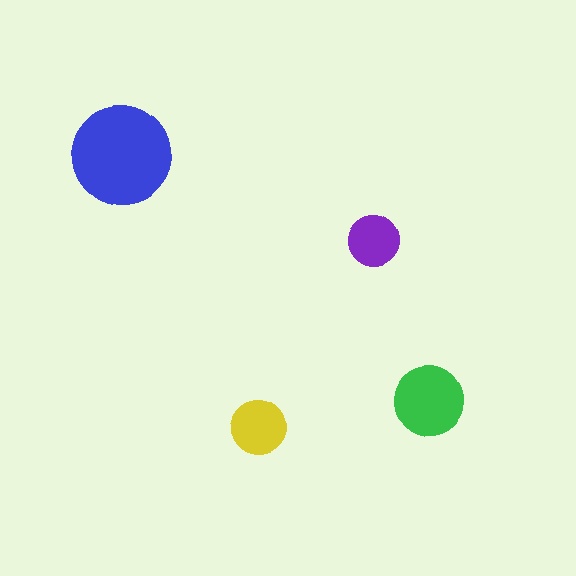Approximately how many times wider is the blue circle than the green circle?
About 1.5 times wider.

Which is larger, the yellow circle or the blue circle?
The blue one.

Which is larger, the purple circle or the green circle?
The green one.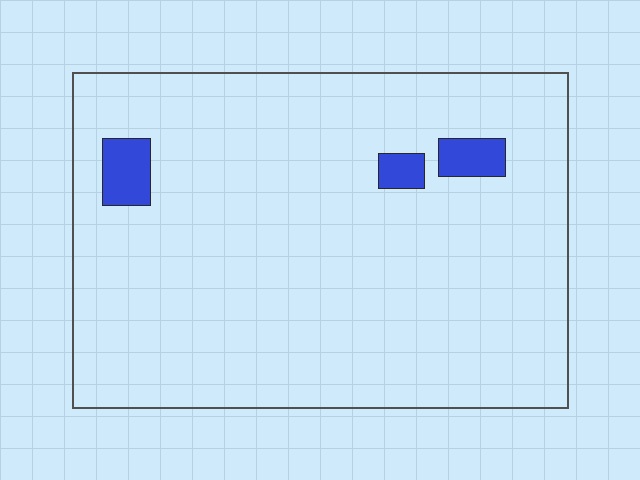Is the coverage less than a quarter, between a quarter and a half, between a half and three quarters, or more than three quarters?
Less than a quarter.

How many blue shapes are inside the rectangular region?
3.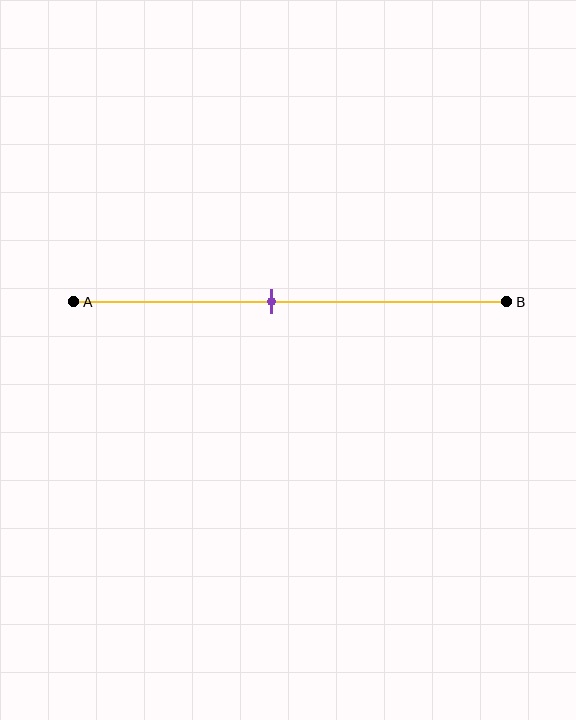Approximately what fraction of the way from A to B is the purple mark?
The purple mark is approximately 45% of the way from A to B.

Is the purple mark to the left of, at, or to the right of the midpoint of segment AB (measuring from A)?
The purple mark is to the left of the midpoint of segment AB.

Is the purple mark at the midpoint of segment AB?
No, the mark is at about 45% from A, not at the 50% midpoint.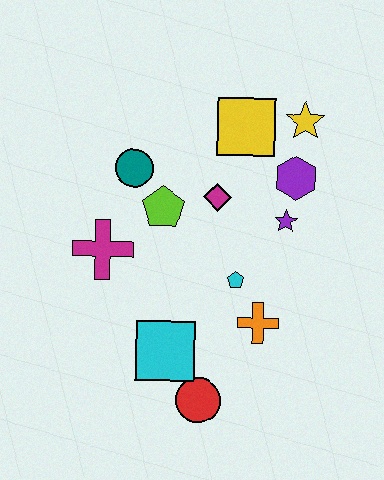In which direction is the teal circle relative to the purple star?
The teal circle is to the left of the purple star.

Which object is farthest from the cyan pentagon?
The yellow star is farthest from the cyan pentagon.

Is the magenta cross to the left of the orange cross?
Yes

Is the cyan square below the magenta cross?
Yes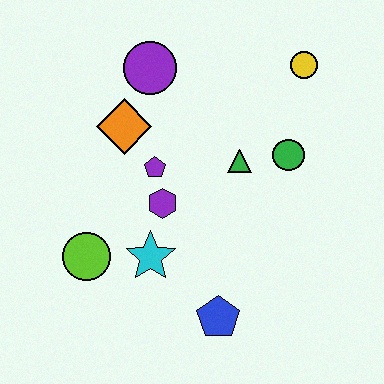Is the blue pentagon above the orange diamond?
No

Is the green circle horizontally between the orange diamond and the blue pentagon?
No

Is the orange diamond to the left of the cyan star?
Yes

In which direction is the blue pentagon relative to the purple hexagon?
The blue pentagon is below the purple hexagon.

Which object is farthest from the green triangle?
The lime circle is farthest from the green triangle.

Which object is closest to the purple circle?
The orange diamond is closest to the purple circle.